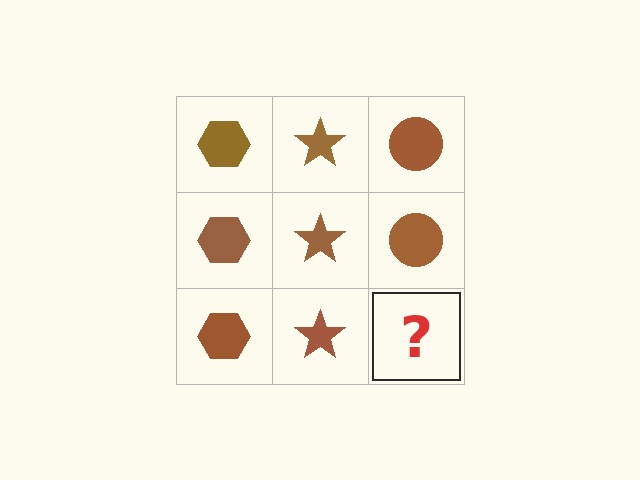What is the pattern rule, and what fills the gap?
The rule is that each column has a consistent shape. The gap should be filled with a brown circle.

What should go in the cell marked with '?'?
The missing cell should contain a brown circle.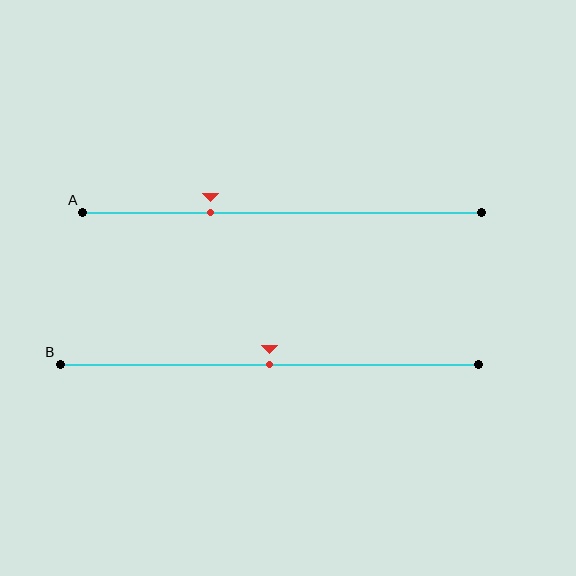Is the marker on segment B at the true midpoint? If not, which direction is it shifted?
Yes, the marker on segment B is at the true midpoint.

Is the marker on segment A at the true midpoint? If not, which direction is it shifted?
No, the marker on segment A is shifted to the left by about 18% of the segment length.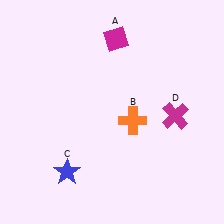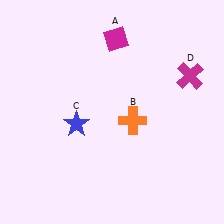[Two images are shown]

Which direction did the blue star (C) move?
The blue star (C) moved up.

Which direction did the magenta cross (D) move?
The magenta cross (D) moved up.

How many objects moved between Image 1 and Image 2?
2 objects moved between the two images.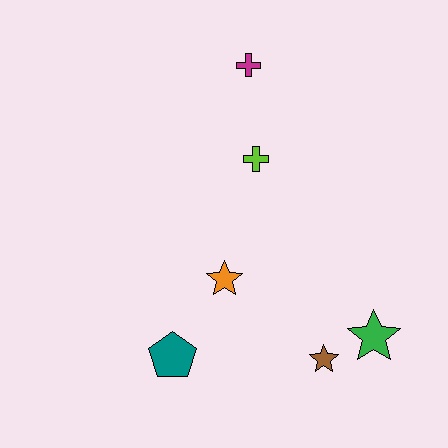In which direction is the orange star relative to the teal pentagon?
The orange star is above the teal pentagon.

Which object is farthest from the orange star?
The magenta cross is farthest from the orange star.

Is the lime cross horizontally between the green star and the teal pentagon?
Yes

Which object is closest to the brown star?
The green star is closest to the brown star.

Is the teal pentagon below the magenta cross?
Yes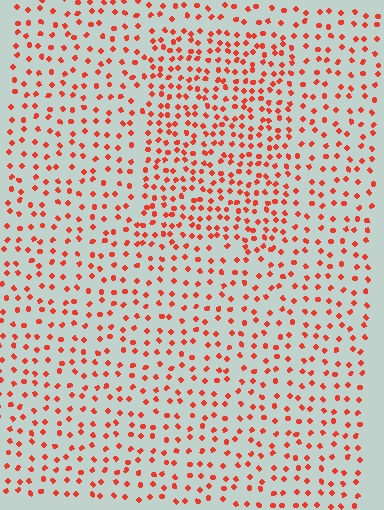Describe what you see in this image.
The image contains small red elements arranged at two different densities. A rectangle-shaped region is visible where the elements are more densely packed than the surrounding area.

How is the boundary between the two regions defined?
The boundary is defined by a change in element density (approximately 1.7x ratio). All elements are the same color, size, and shape.